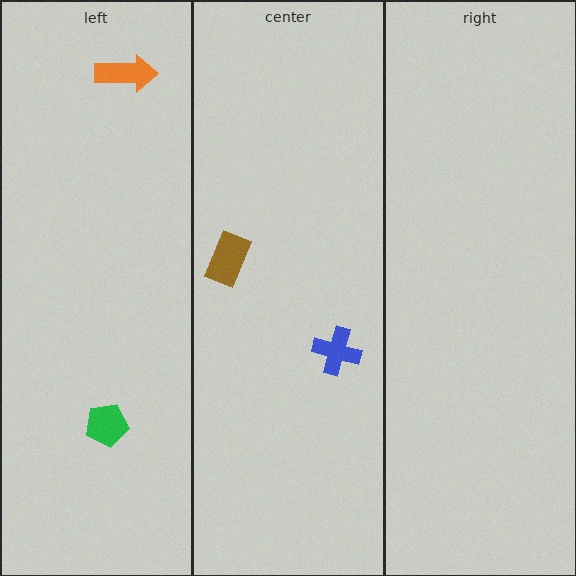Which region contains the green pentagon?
The left region.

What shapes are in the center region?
The brown rectangle, the blue cross.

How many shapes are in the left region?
2.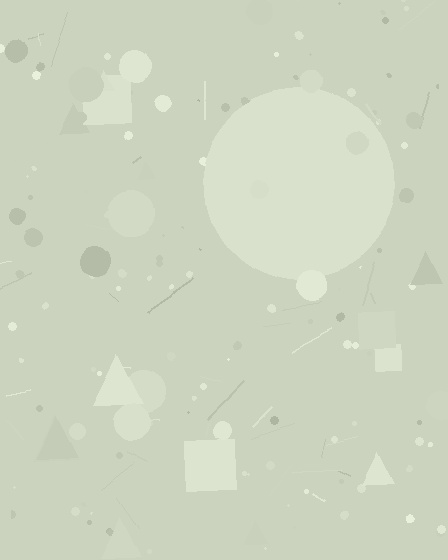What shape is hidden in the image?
A circle is hidden in the image.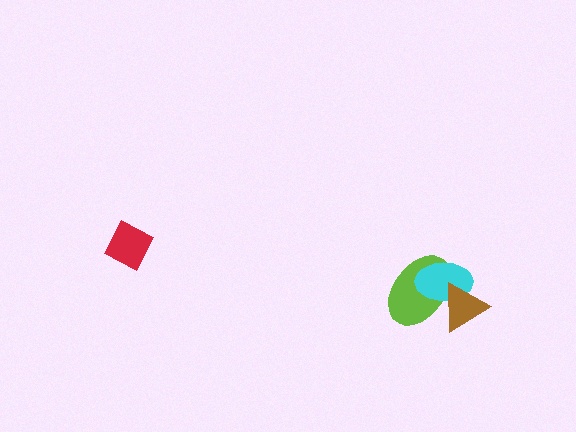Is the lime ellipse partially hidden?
Yes, it is partially covered by another shape.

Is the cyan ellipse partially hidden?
Yes, it is partially covered by another shape.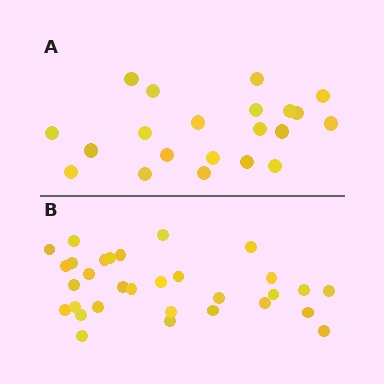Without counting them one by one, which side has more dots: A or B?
Region B (the bottom region) has more dots.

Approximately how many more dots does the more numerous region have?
Region B has roughly 10 or so more dots than region A.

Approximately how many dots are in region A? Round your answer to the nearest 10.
About 20 dots. (The exact count is 21, which rounds to 20.)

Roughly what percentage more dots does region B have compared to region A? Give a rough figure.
About 50% more.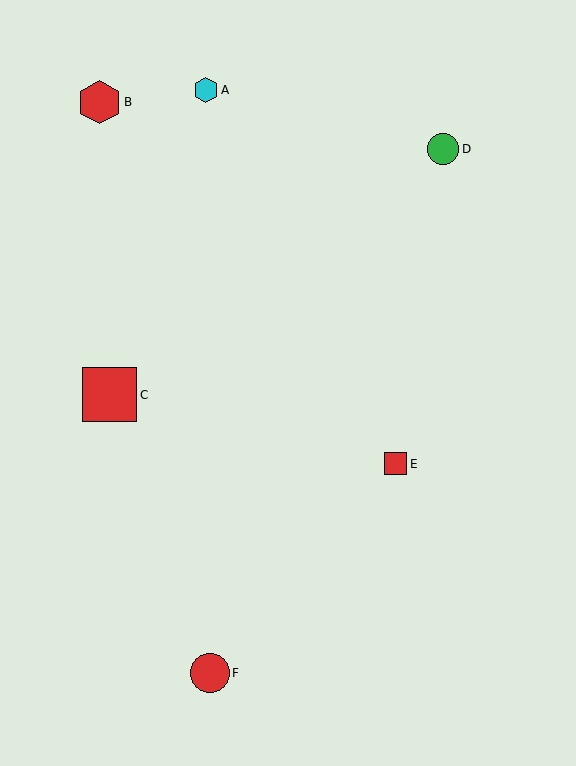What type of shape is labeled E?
Shape E is a red square.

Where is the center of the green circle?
The center of the green circle is at (443, 149).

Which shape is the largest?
The red square (labeled C) is the largest.